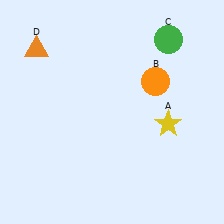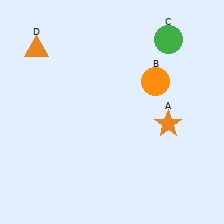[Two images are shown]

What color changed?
The star (A) changed from yellow in Image 1 to orange in Image 2.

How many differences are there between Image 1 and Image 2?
There is 1 difference between the two images.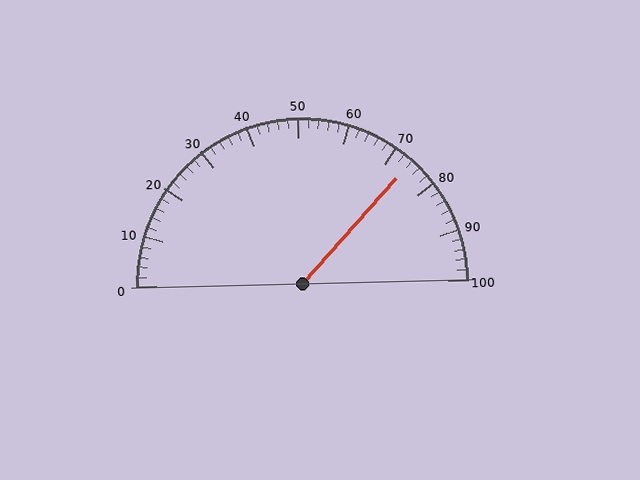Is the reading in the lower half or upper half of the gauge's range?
The reading is in the upper half of the range (0 to 100).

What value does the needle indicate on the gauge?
The needle indicates approximately 74.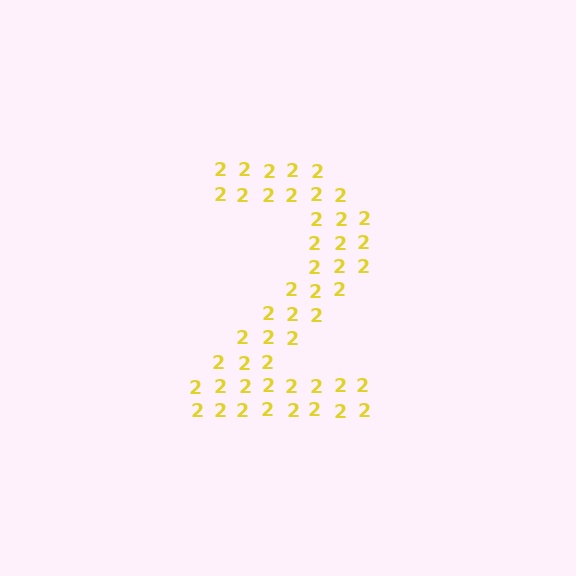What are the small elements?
The small elements are digit 2's.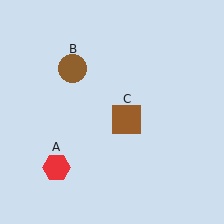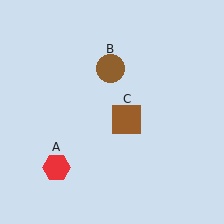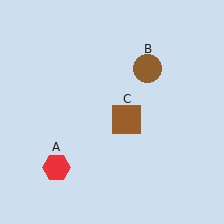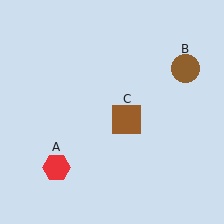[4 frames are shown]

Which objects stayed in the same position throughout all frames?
Red hexagon (object A) and brown square (object C) remained stationary.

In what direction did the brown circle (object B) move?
The brown circle (object B) moved right.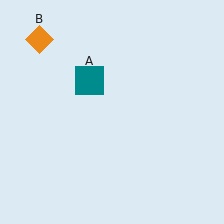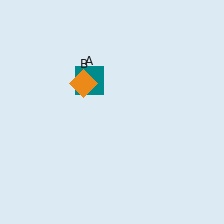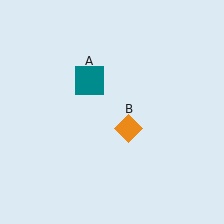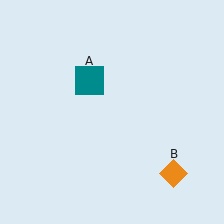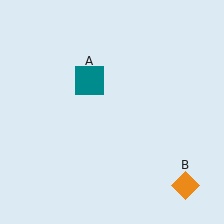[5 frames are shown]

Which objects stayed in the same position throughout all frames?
Teal square (object A) remained stationary.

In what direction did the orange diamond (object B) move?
The orange diamond (object B) moved down and to the right.